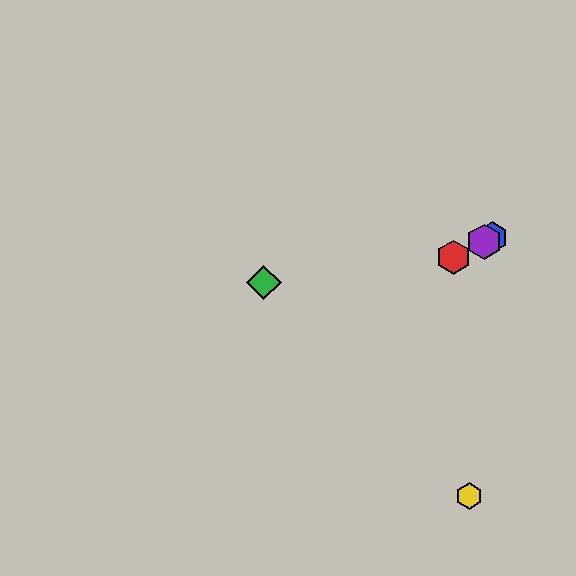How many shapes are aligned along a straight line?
3 shapes (the red hexagon, the blue hexagon, the purple hexagon) are aligned along a straight line.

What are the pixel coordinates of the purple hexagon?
The purple hexagon is at (484, 242).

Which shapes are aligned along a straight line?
The red hexagon, the blue hexagon, the purple hexagon are aligned along a straight line.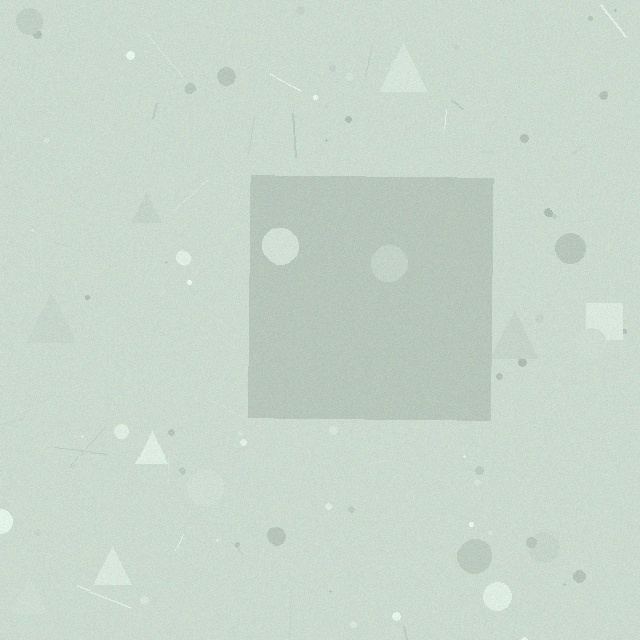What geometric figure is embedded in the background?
A square is embedded in the background.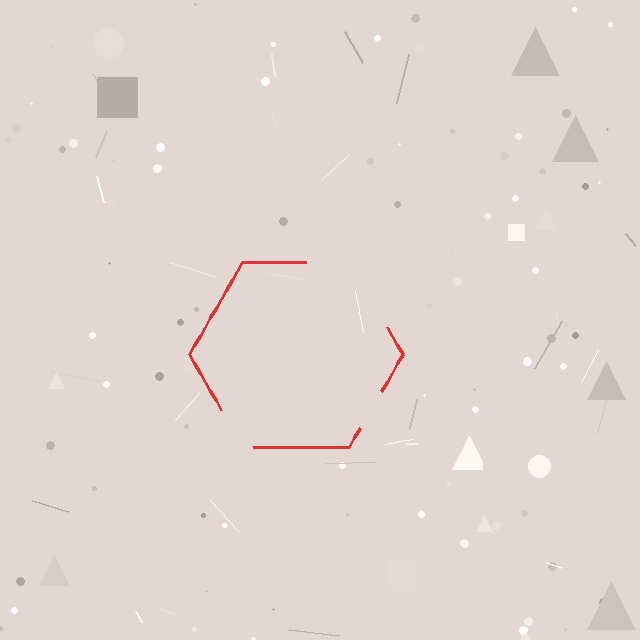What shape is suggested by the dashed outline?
The dashed outline suggests a hexagon.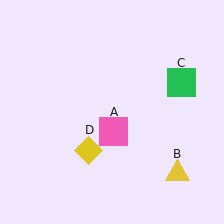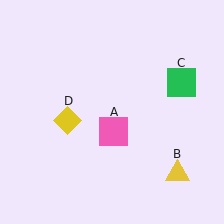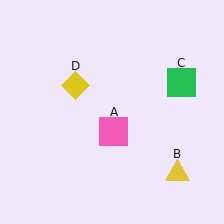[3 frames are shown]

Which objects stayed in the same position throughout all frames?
Pink square (object A) and yellow triangle (object B) and green square (object C) remained stationary.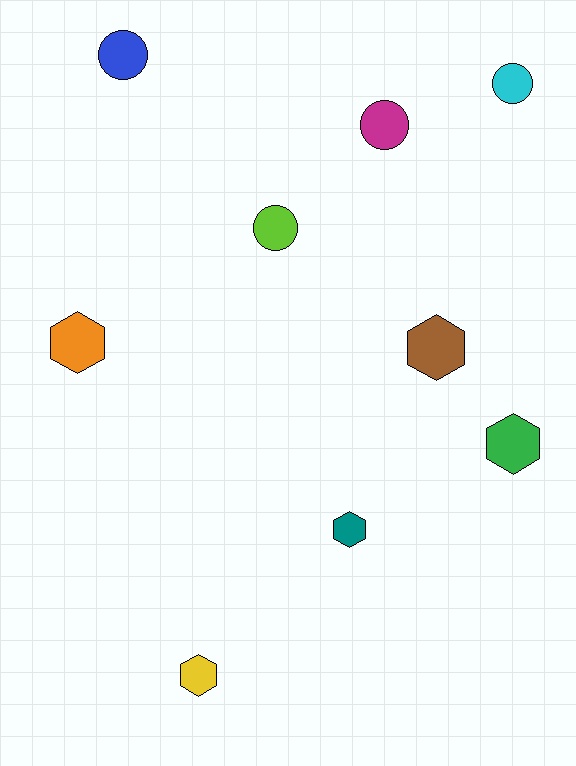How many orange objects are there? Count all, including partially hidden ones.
There is 1 orange object.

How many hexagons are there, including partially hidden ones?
There are 5 hexagons.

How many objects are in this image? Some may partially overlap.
There are 9 objects.